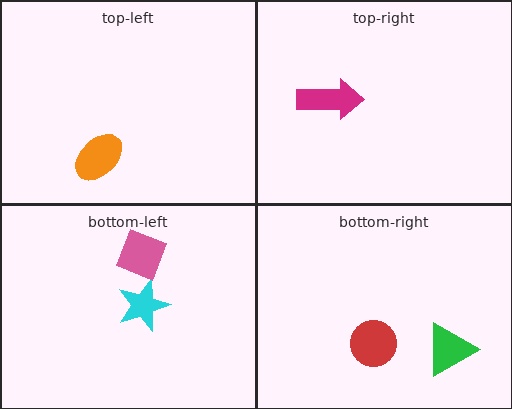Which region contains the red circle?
The bottom-right region.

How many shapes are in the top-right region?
1.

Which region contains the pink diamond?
The bottom-left region.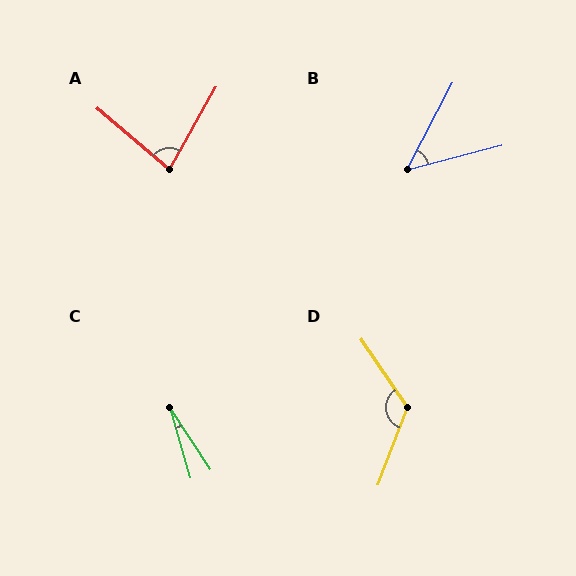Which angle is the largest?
D, at approximately 125 degrees.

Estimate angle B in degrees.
Approximately 48 degrees.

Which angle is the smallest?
C, at approximately 17 degrees.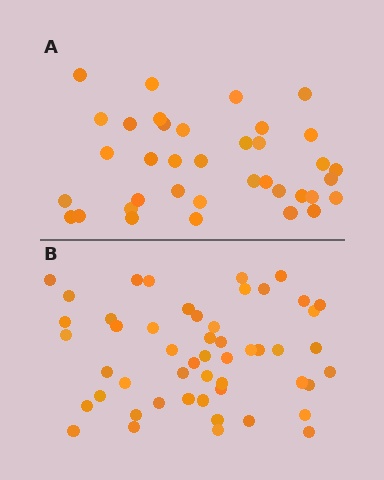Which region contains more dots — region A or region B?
Region B (the bottom region) has more dots.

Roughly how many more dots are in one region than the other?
Region B has approximately 15 more dots than region A.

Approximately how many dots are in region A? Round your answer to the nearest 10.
About 40 dots. (The exact count is 37, which rounds to 40.)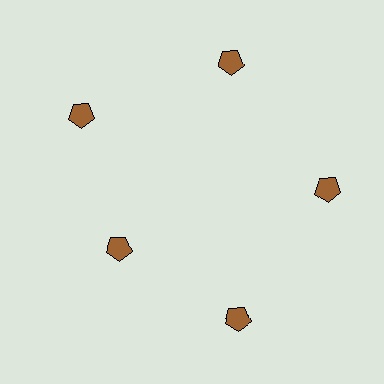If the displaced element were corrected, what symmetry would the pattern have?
It would have 5-fold rotational symmetry — the pattern would map onto itself every 72 degrees.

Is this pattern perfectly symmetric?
No. The 5 brown pentagons are arranged in a ring, but one element near the 8 o'clock position is pulled inward toward the center, breaking the 5-fold rotational symmetry.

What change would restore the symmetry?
The symmetry would be restored by moving it outward, back onto the ring so that all 5 pentagons sit at equal angles and equal distance from the center.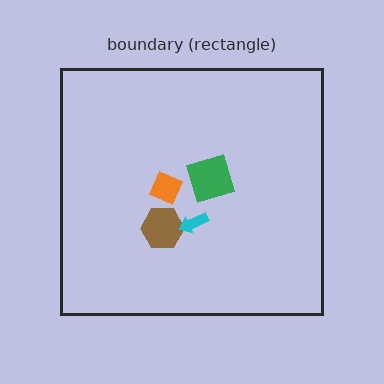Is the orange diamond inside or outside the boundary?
Inside.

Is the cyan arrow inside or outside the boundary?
Inside.